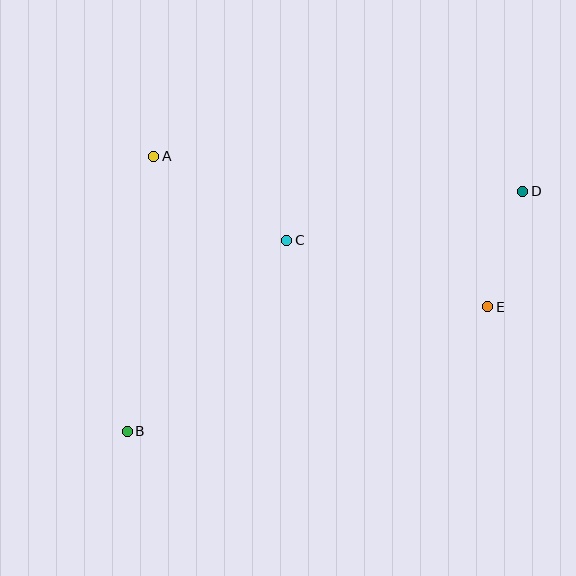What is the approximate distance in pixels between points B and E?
The distance between B and E is approximately 381 pixels.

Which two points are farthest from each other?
Points B and D are farthest from each other.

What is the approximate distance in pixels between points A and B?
The distance between A and B is approximately 276 pixels.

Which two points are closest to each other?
Points D and E are closest to each other.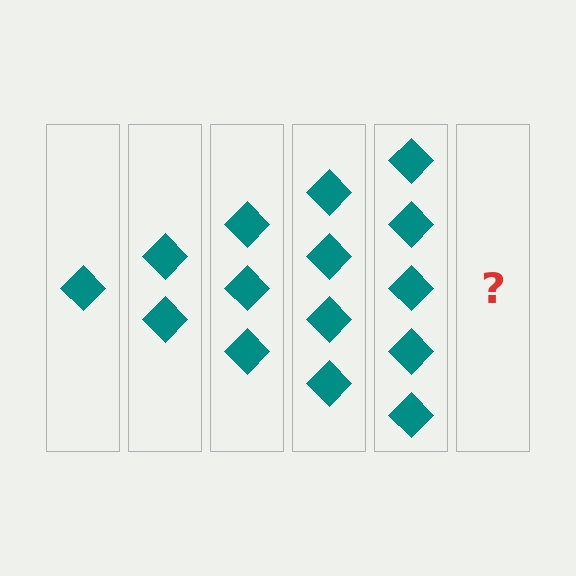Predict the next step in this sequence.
The next step is 6 diamonds.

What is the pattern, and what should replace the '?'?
The pattern is that each step adds one more diamond. The '?' should be 6 diamonds.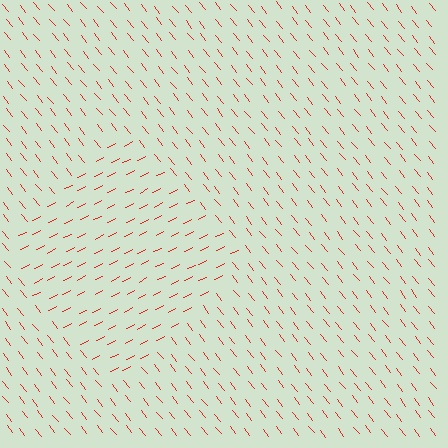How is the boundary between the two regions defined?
The boundary is defined purely by a change in line orientation (approximately 78 degrees difference). All lines are the same color and thickness.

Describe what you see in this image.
The image is filled with small red line segments. A diamond region in the image has lines oriented differently from the surrounding lines, creating a visible texture boundary.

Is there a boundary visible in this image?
Yes, there is a texture boundary formed by a change in line orientation.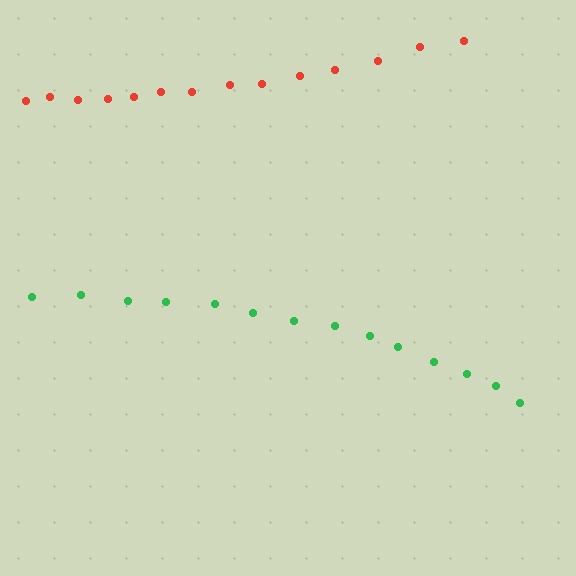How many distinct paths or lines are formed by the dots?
There are 2 distinct paths.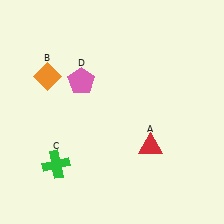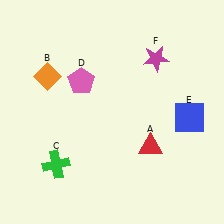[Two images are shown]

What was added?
A blue square (E), a magenta star (F) were added in Image 2.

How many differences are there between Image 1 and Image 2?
There are 2 differences between the two images.